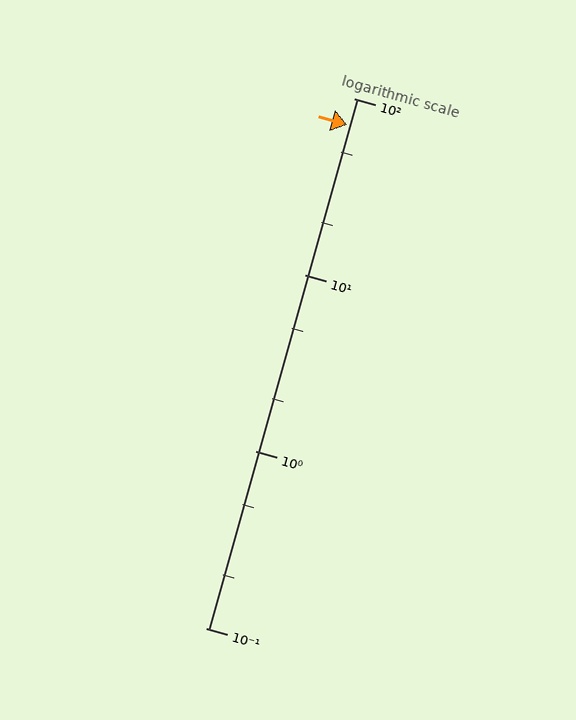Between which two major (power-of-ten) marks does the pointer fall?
The pointer is between 10 and 100.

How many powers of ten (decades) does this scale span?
The scale spans 3 decades, from 0.1 to 100.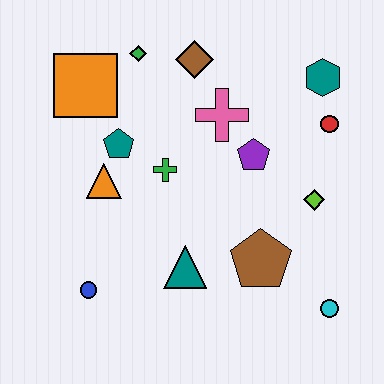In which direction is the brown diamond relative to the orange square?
The brown diamond is to the right of the orange square.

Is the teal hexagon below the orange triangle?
No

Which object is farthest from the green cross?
The cyan circle is farthest from the green cross.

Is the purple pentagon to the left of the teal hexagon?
Yes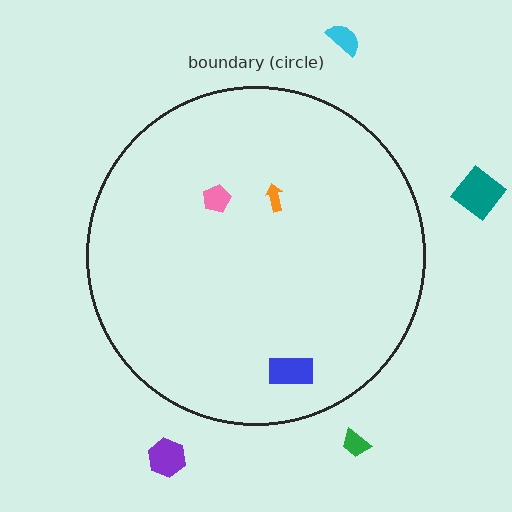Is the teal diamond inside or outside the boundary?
Outside.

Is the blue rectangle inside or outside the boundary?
Inside.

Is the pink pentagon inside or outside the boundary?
Inside.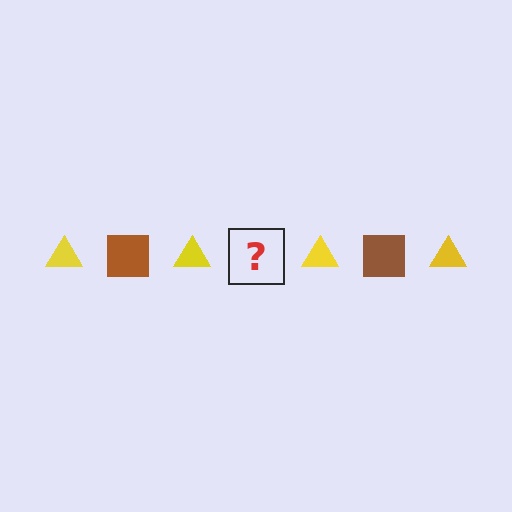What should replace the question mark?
The question mark should be replaced with a brown square.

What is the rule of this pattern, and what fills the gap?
The rule is that the pattern alternates between yellow triangle and brown square. The gap should be filled with a brown square.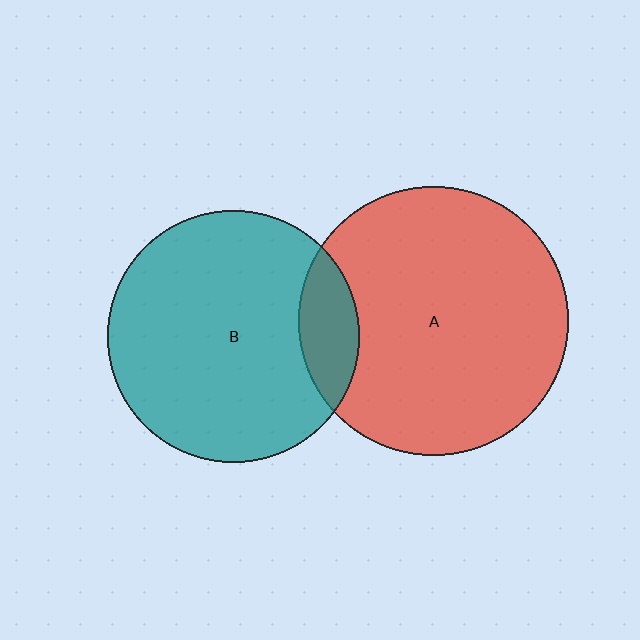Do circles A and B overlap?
Yes.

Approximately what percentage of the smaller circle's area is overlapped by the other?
Approximately 15%.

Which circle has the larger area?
Circle A (red).